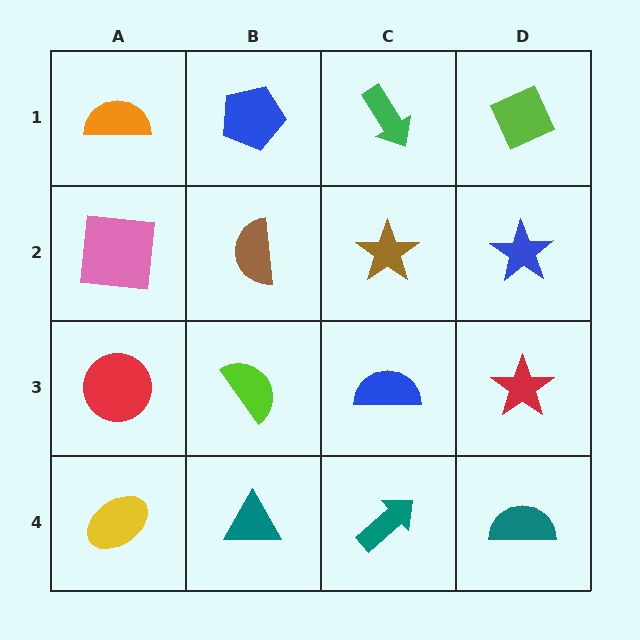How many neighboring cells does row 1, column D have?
2.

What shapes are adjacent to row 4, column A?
A red circle (row 3, column A), a teal triangle (row 4, column B).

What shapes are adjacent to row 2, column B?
A blue pentagon (row 1, column B), a lime semicircle (row 3, column B), a pink square (row 2, column A), a brown star (row 2, column C).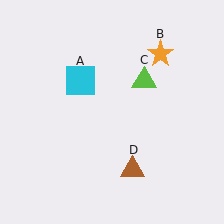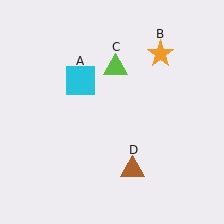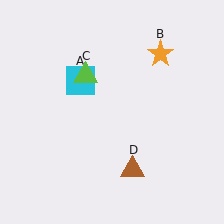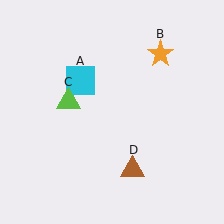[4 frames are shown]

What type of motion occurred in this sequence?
The lime triangle (object C) rotated counterclockwise around the center of the scene.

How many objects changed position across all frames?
1 object changed position: lime triangle (object C).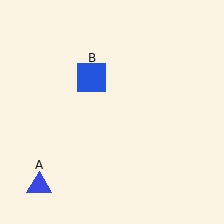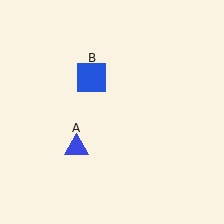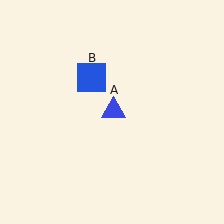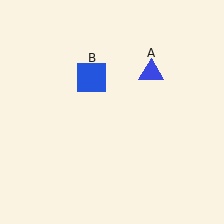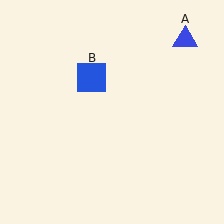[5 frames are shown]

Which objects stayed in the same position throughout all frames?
Blue square (object B) remained stationary.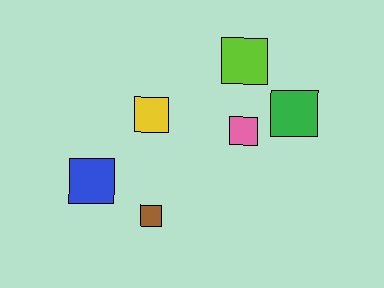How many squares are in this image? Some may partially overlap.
There are 6 squares.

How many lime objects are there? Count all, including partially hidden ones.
There is 1 lime object.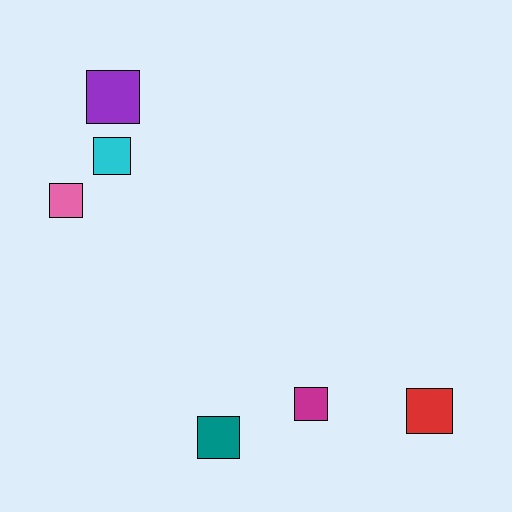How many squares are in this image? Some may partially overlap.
There are 6 squares.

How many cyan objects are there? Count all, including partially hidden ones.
There is 1 cyan object.